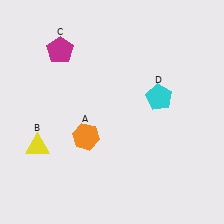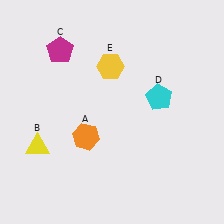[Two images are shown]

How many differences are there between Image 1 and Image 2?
There is 1 difference between the two images.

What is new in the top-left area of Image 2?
A yellow hexagon (E) was added in the top-left area of Image 2.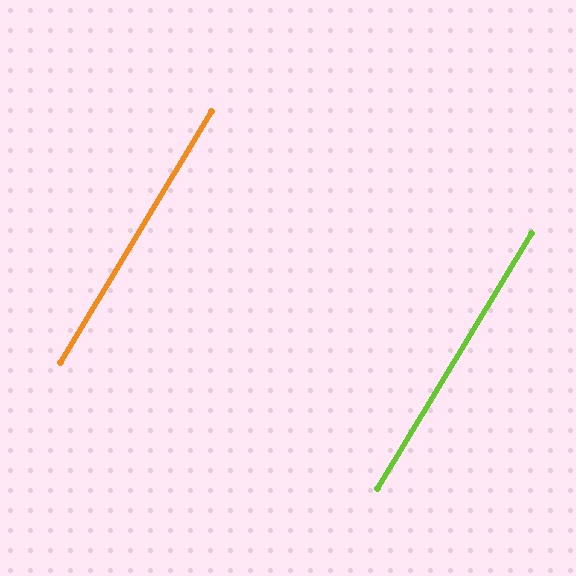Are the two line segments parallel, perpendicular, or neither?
Parallel — their directions differ by only 0.1°.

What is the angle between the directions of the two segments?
Approximately 0 degrees.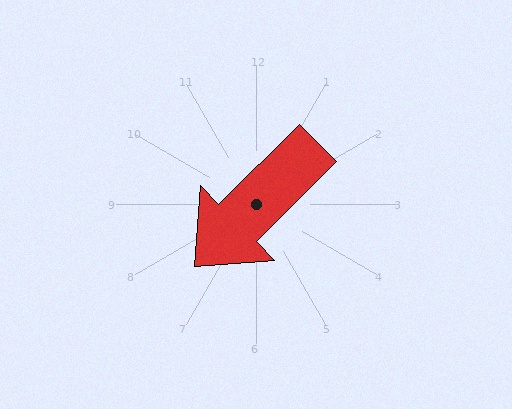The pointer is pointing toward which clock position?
Roughly 7 o'clock.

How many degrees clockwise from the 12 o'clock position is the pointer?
Approximately 225 degrees.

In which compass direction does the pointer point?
Southwest.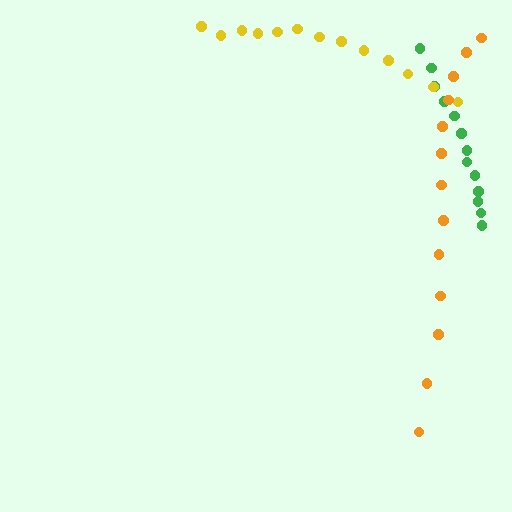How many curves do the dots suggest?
There are 3 distinct paths.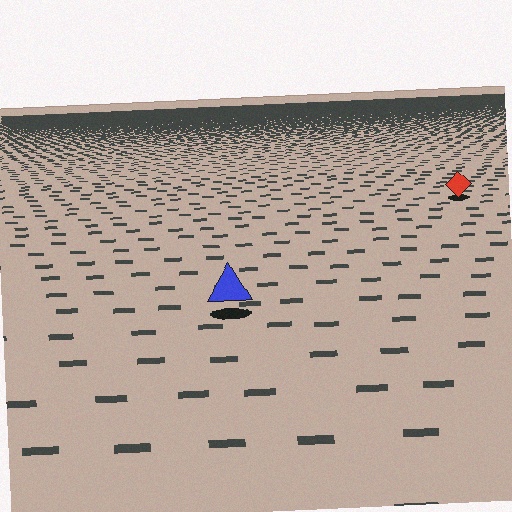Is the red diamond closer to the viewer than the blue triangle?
No. The blue triangle is closer — you can tell from the texture gradient: the ground texture is coarser near it.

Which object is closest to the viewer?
The blue triangle is closest. The texture marks near it are larger and more spread out.